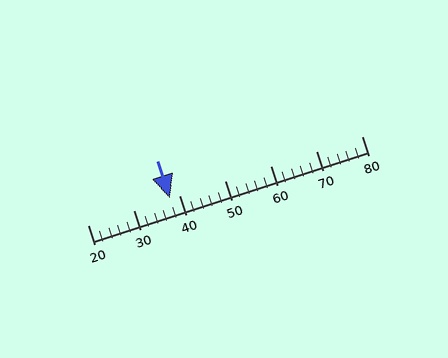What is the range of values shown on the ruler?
The ruler shows values from 20 to 80.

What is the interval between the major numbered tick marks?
The major tick marks are spaced 10 units apart.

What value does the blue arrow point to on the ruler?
The blue arrow points to approximately 38.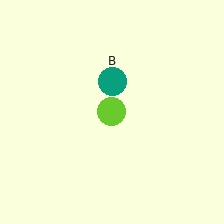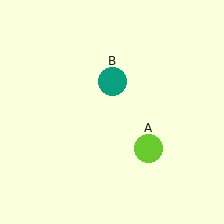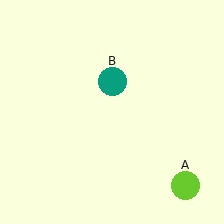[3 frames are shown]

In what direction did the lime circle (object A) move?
The lime circle (object A) moved down and to the right.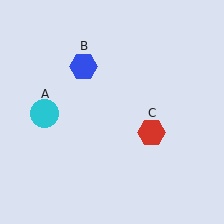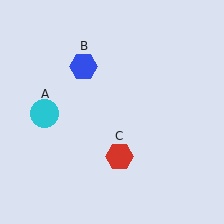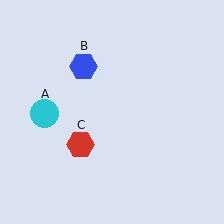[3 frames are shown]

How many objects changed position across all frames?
1 object changed position: red hexagon (object C).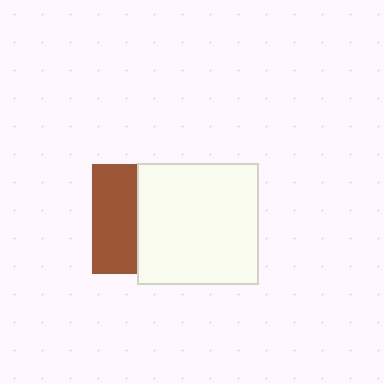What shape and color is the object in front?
The object in front is a white square.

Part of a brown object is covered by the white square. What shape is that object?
It is a square.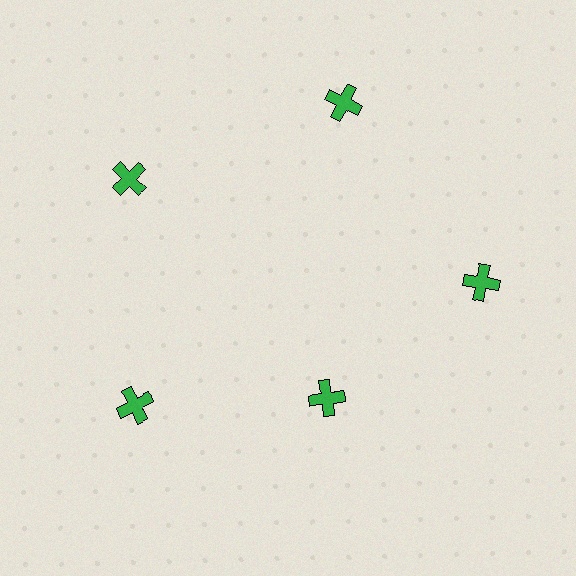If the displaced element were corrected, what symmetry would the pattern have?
It would have 5-fold rotational symmetry — the pattern would map onto itself every 72 degrees.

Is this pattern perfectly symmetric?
No. The 5 green crosses are arranged in a ring, but one element near the 5 o'clock position is pulled inward toward the center, breaking the 5-fold rotational symmetry.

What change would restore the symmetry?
The symmetry would be restored by moving it outward, back onto the ring so that all 5 crosses sit at equal angles and equal distance from the center.